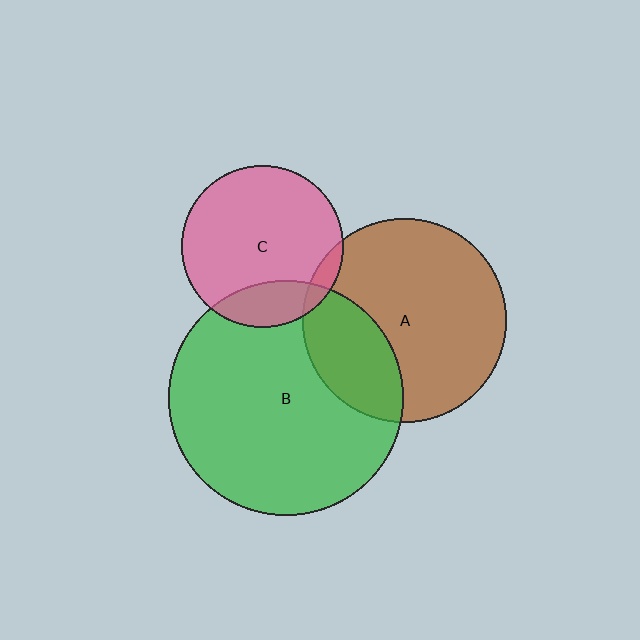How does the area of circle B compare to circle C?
Approximately 2.1 times.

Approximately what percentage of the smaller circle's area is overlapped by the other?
Approximately 25%.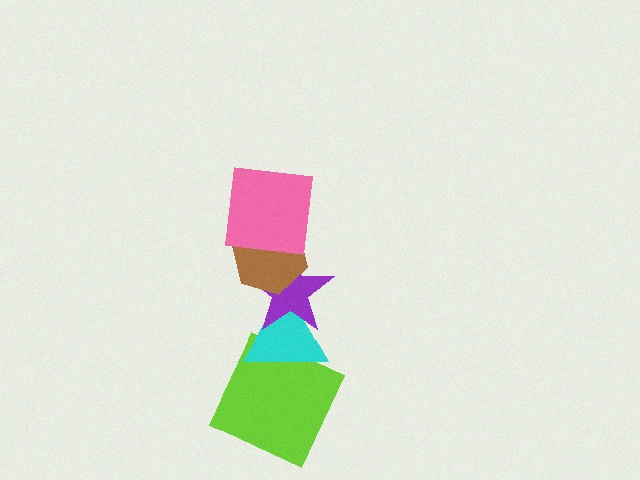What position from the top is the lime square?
The lime square is 5th from the top.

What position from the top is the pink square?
The pink square is 1st from the top.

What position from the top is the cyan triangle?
The cyan triangle is 4th from the top.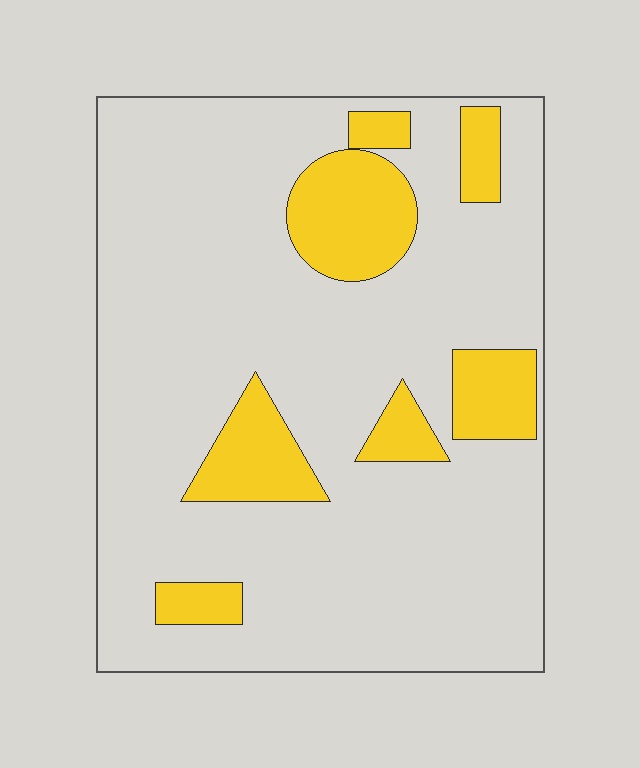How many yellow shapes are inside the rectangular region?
7.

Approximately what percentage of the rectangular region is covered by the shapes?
Approximately 20%.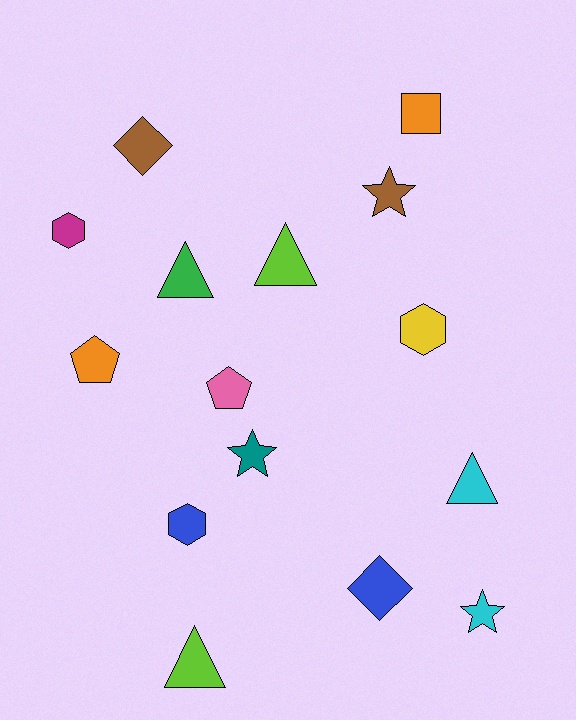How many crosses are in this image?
There are no crosses.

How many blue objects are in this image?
There are 2 blue objects.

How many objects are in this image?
There are 15 objects.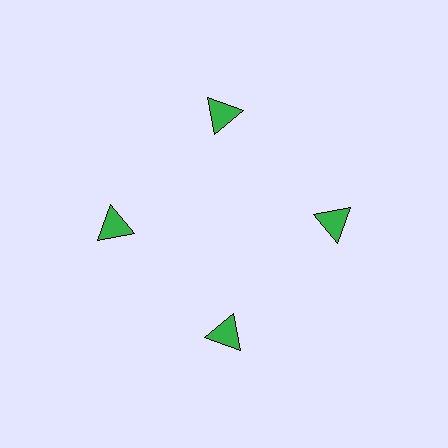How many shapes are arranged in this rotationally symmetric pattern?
There are 4 shapes, arranged in 4 groups of 1.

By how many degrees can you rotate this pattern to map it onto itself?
The pattern maps onto itself every 90 degrees of rotation.